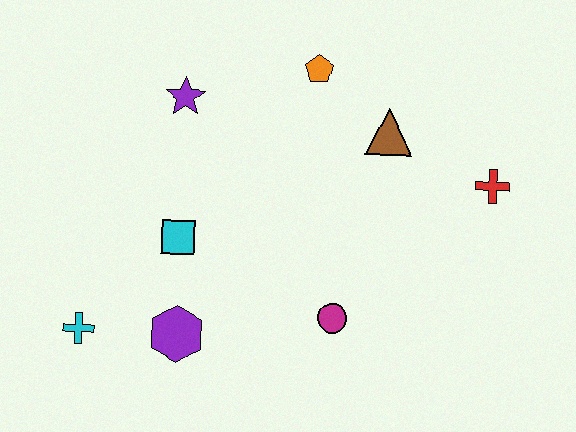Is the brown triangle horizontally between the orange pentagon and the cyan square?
No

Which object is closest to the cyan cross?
The purple hexagon is closest to the cyan cross.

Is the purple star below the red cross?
No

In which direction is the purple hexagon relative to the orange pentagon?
The purple hexagon is below the orange pentagon.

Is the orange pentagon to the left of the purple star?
No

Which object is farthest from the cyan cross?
The red cross is farthest from the cyan cross.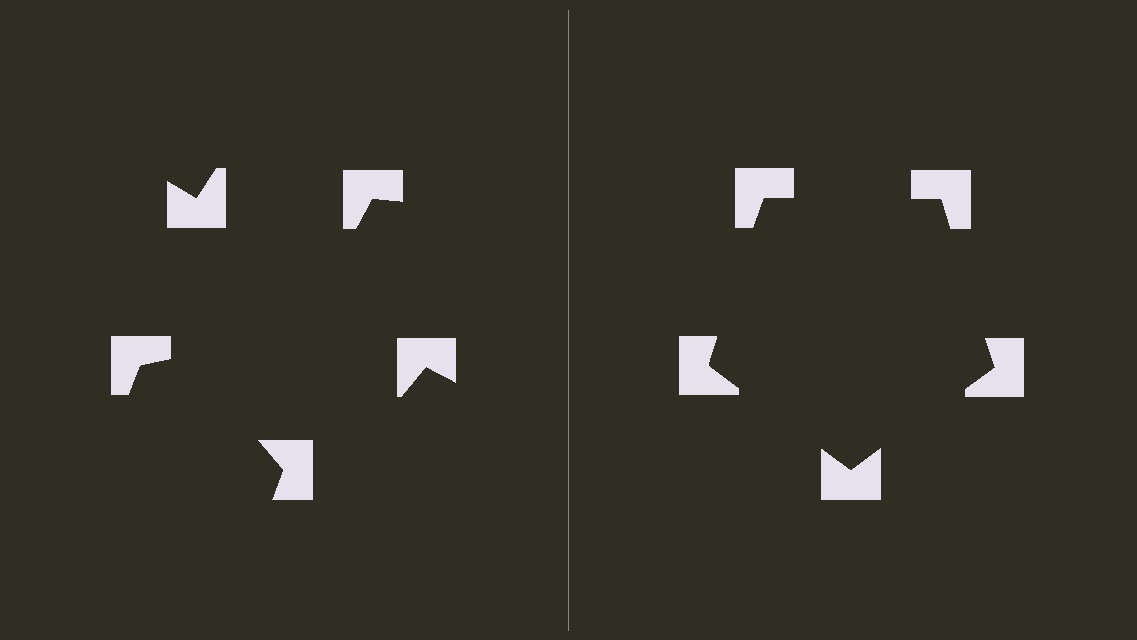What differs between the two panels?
The notched squares are positioned identically on both sides; only the wedge orientations differ. On the right they align to a pentagon; on the left they are misaligned.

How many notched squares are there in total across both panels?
10 — 5 on each side.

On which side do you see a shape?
An illusory pentagon appears on the right side. On the left side the wedge cuts are rotated, so no coherent shape forms.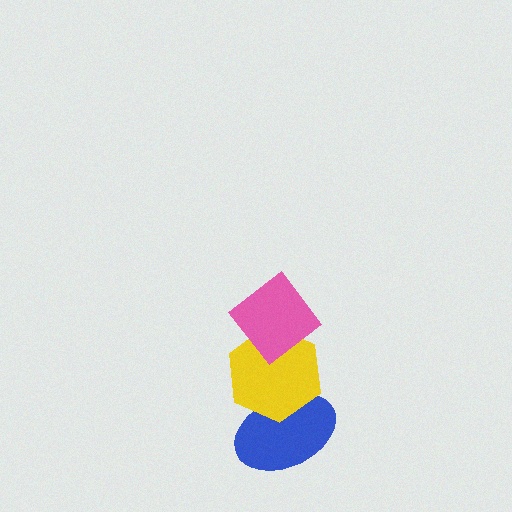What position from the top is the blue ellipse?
The blue ellipse is 3rd from the top.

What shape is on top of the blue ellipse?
The yellow hexagon is on top of the blue ellipse.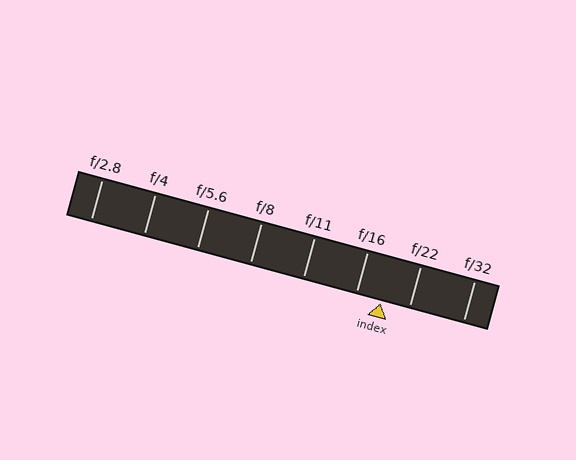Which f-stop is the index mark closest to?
The index mark is closest to f/16.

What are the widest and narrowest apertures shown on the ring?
The widest aperture shown is f/2.8 and the narrowest is f/32.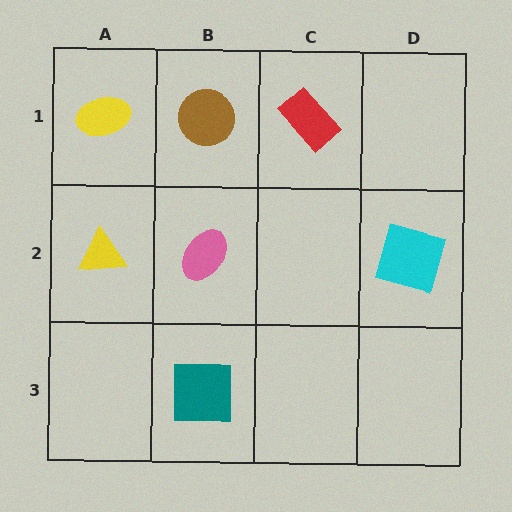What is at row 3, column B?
A teal square.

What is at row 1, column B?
A brown circle.